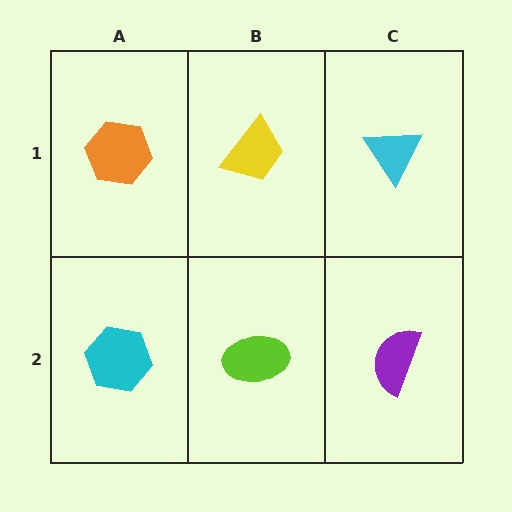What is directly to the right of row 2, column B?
A purple semicircle.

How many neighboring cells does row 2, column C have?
2.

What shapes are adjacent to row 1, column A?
A cyan hexagon (row 2, column A), a yellow trapezoid (row 1, column B).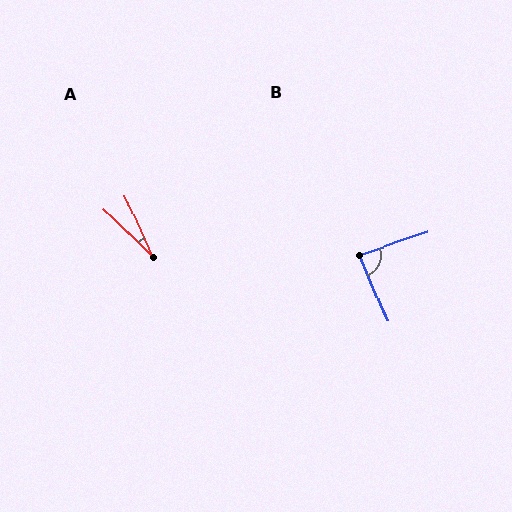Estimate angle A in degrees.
Approximately 21 degrees.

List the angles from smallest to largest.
A (21°), B (86°).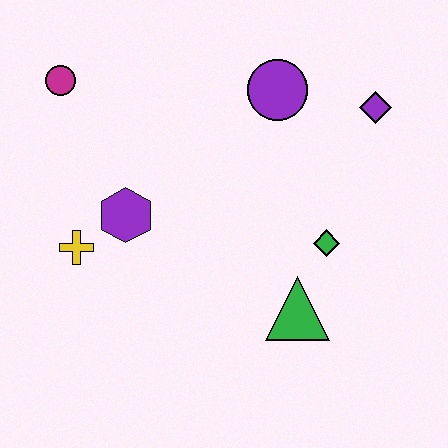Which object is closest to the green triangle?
The green diamond is closest to the green triangle.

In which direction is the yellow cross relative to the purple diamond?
The yellow cross is to the left of the purple diamond.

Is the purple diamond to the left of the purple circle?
No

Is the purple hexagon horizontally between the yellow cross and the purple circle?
Yes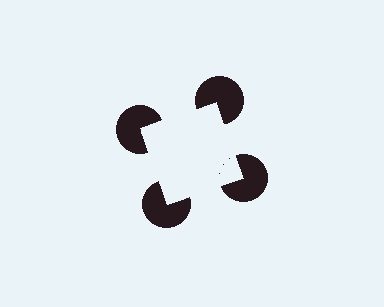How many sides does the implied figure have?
4 sides.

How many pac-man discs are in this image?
There are 4 — one at each vertex of the illusory square.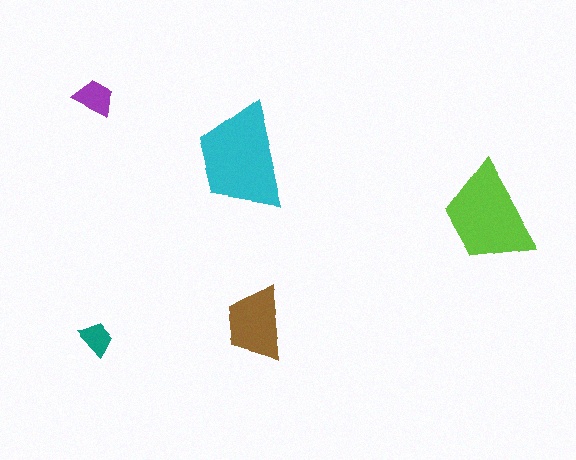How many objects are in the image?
There are 5 objects in the image.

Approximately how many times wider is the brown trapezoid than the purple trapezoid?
About 2 times wider.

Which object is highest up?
The purple trapezoid is topmost.